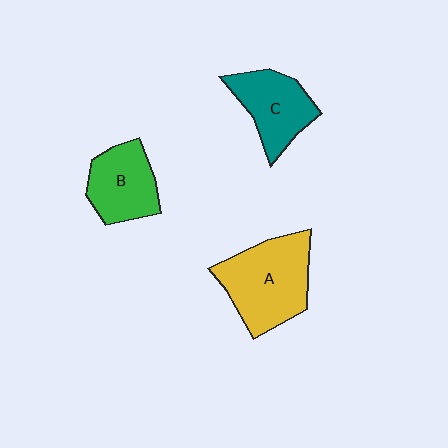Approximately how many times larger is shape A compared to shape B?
Approximately 1.5 times.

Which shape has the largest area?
Shape A (yellow).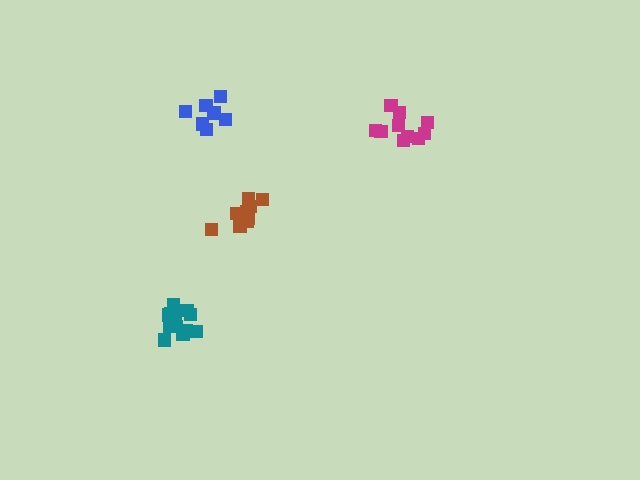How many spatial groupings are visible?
There are 4 spatial groupings.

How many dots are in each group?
Group 1: 12 dots, Group 2: 10 dots, Group 3: 10 dots, Group 4: 7 dots (39 total).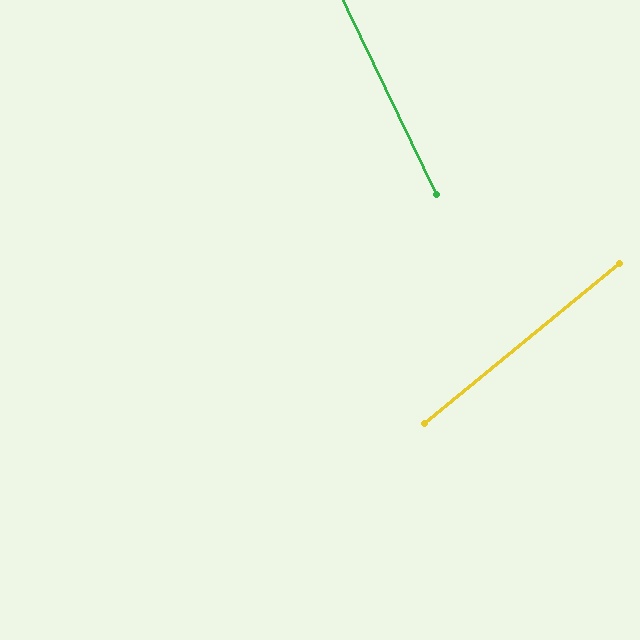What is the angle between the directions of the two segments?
Approximately 76 degrees.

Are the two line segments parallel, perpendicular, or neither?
Neither parallel nor perpendicular — they differ by about 76°.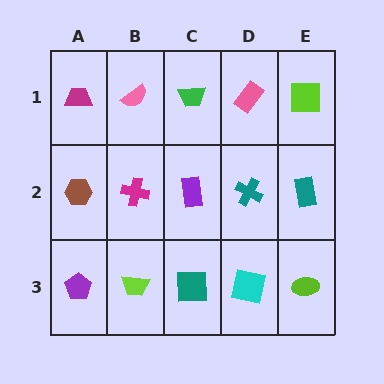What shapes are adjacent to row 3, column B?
A magenta cross (row 2, column B), a purple pentagon (row 3, column A), a teal square (row 3, column C).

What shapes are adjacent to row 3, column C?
A purple rectangle (row 2, column C), a lime trapezoid (row 3, column B), a cyan square (row 3, column D).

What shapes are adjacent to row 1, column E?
A teal rectangle (row 2, column E), a pink rectangle (row 1, column D).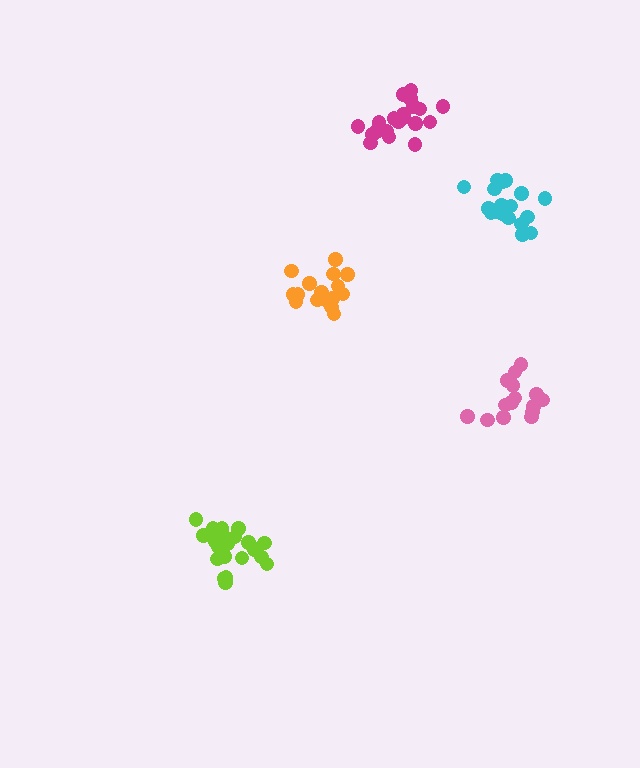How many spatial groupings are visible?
There are 5 spatial groupings.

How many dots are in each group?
Group 1: 21 dots, Group 2: 19 dots, Group 3: 20 dots, Group 4: 15 dots, Group 5: 21 dots (96 total).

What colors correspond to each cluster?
The clusters are colored: lime, orange, cyan, pink, magenta.